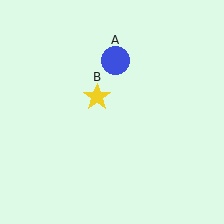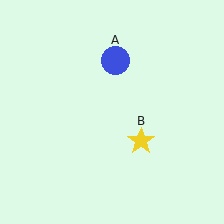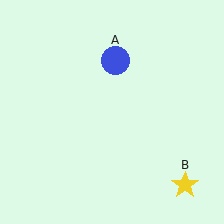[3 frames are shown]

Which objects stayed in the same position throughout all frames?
Blue circle (object A) remained stationary.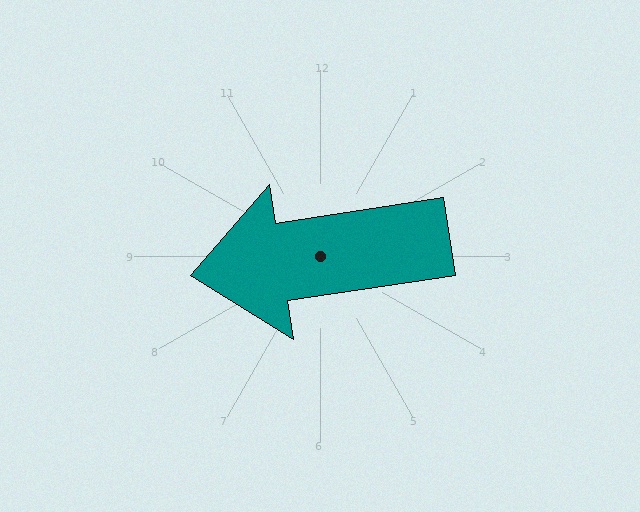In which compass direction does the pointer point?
West.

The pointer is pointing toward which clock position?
Roughly 9 o'clock.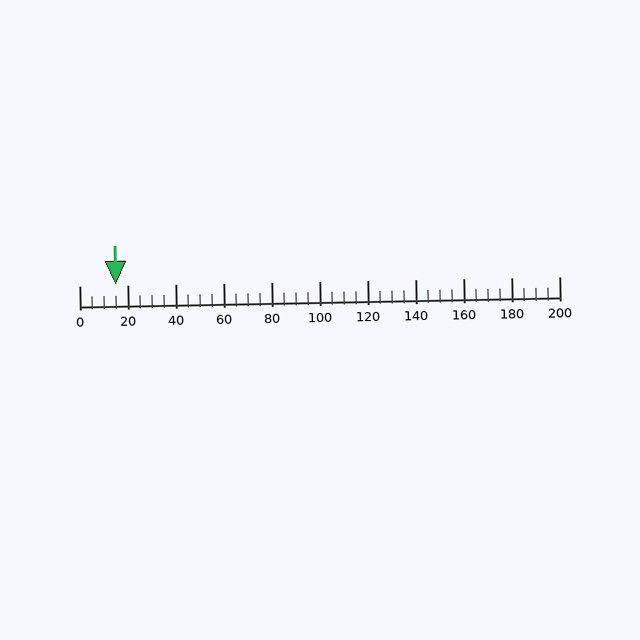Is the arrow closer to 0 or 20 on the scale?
The arrow is closer to 20.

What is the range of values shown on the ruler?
The ruler shows values from 0 to 200.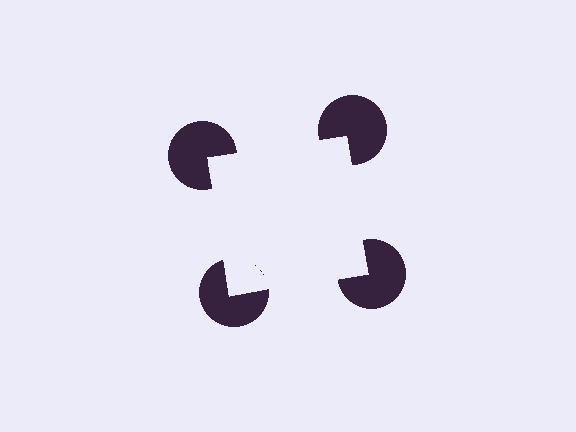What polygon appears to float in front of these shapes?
An illusory square — its edges are inferred from the aligned wedge cuts in the pac-man discs, not physically drawn.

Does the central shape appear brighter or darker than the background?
It typically appears slightly brighter than the background, even though no actual brightness change is drawn.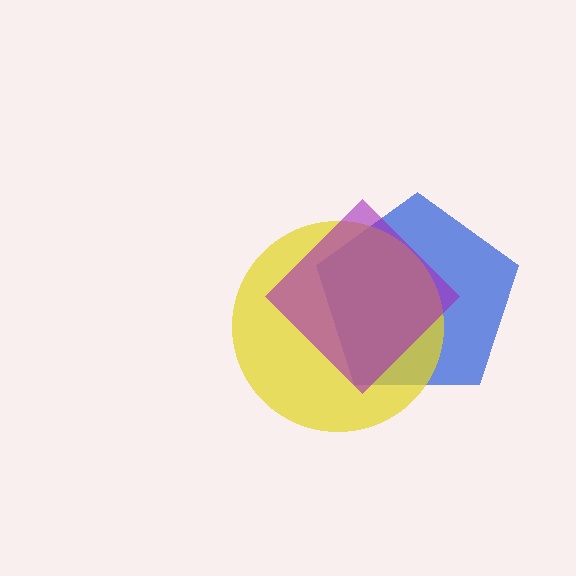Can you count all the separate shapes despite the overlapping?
Yes, there are 3 separate shapes.